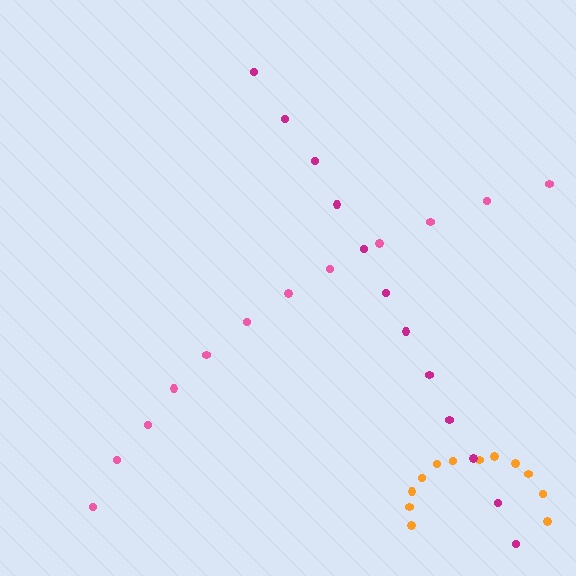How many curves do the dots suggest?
There are 3 distinct paths.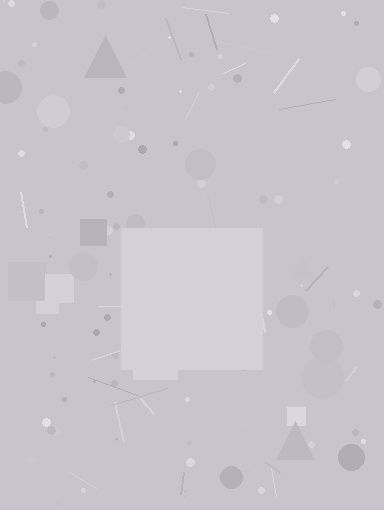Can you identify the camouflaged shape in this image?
The camouflaged shape is a square.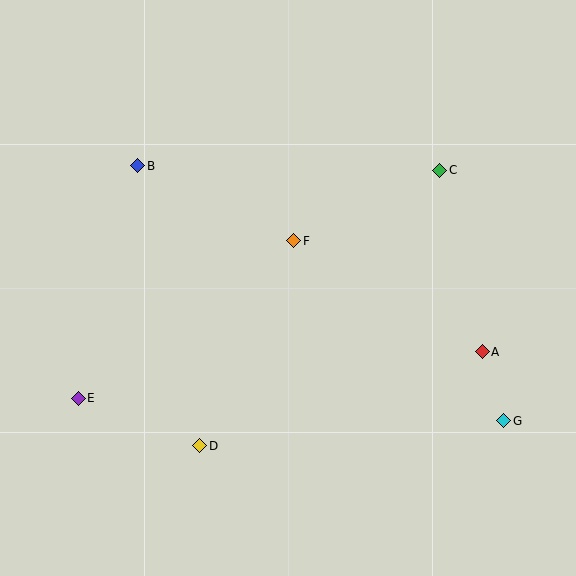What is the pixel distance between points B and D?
The distance between B and D is 287 pixels.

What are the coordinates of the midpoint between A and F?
The midpoint between A and F is at (388, 296).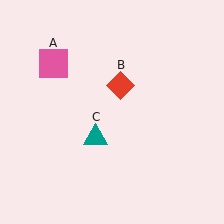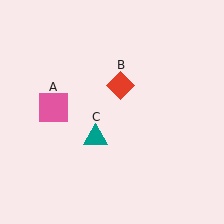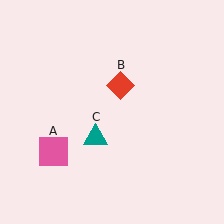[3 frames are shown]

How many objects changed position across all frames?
1 object changed position: pink square (object A).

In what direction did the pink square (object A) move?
The pink square (object A) moved down.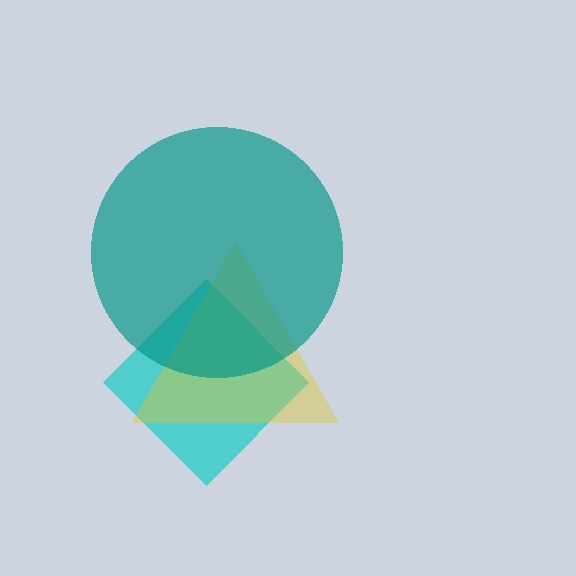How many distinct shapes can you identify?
There are 3 distinct shapes: a cyan diamond, a yellow triangle, a teal circle.